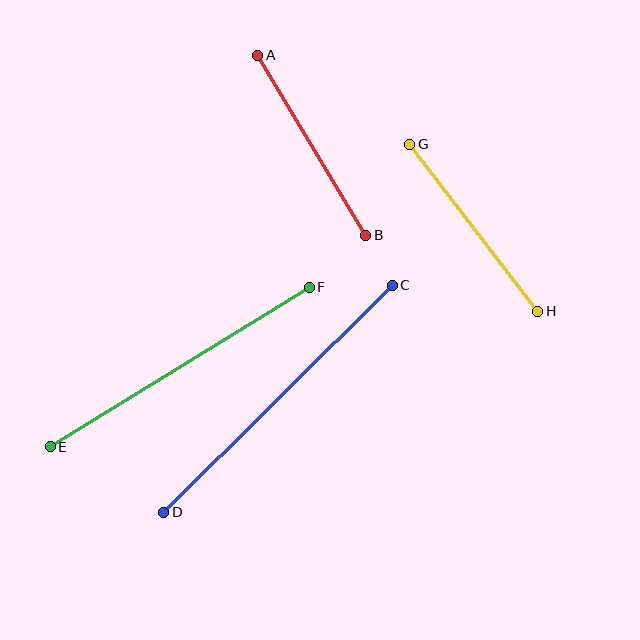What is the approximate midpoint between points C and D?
The midpoint is at approximately (278, 399) pixels.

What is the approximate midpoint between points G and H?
The midpoint is at approximately (474, 228) pixels.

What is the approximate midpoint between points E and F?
The midpoint is at approximately (180, 367) pixels.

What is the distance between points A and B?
The distance is approximately 210 pixels.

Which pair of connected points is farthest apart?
Points C and D are farthest apart.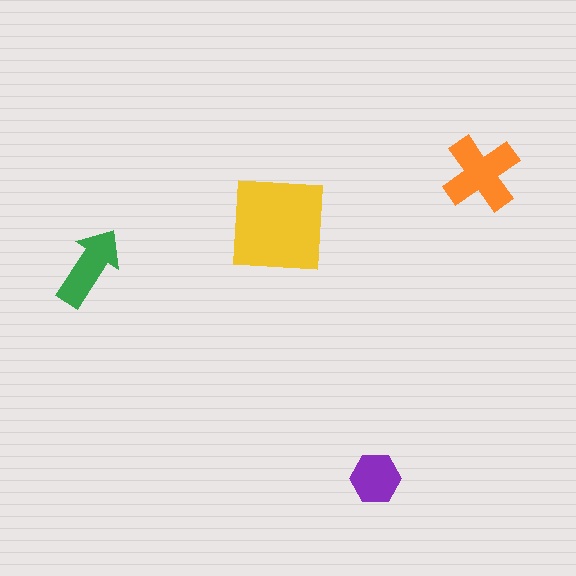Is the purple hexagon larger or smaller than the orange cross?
Smaller.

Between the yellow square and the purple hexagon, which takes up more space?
The yellow square.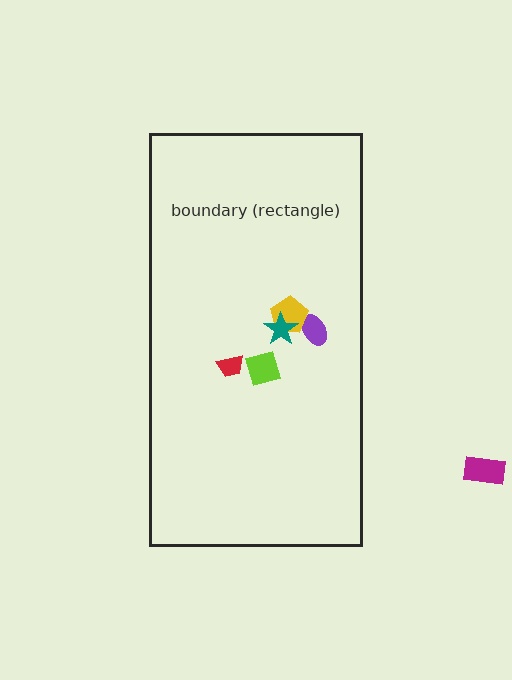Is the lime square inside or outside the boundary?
Inside.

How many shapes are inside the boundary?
5 inside, 1 outside.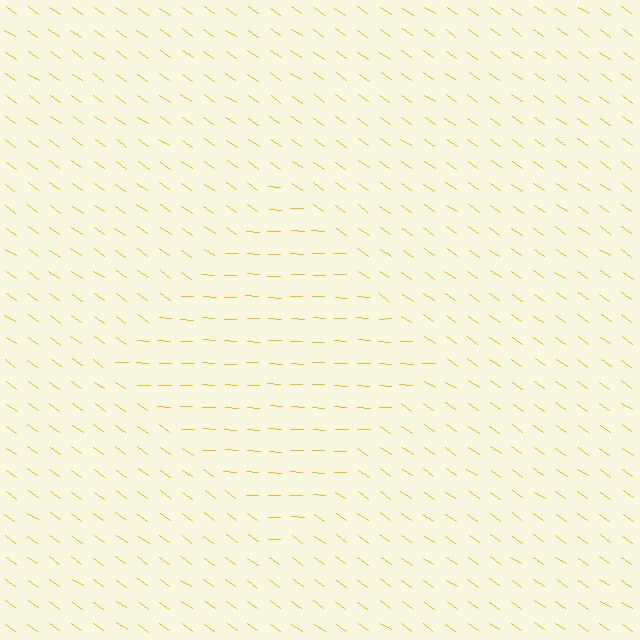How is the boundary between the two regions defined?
The boundary is defined purely by a change in line orientation (approximately 33 degrees difference). All lines are the same color and thickness.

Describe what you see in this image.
The image is filled with small yellow line segments. A diamond region in the image has lines oriented differently from the surrounding lines, creating a visible texture boundary.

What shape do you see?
I see a diamond.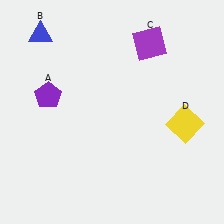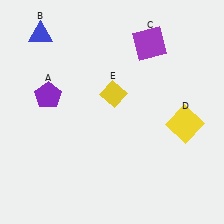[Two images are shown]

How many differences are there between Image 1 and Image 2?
There is 1 difference between the two images.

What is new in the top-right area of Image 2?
A yellow diamond (E) was added in the top-right area of Image 2.